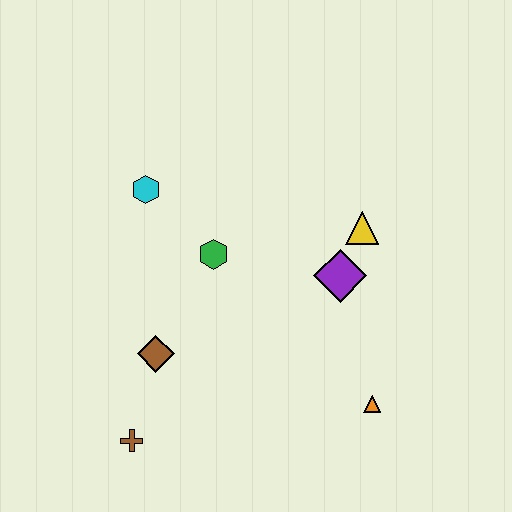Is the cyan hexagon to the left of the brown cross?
No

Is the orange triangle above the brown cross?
Yes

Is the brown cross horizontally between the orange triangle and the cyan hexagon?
No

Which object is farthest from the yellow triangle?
The brown cross is farthest from the yellow triangle.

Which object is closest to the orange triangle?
The purple diamond is closest to the orange triangle.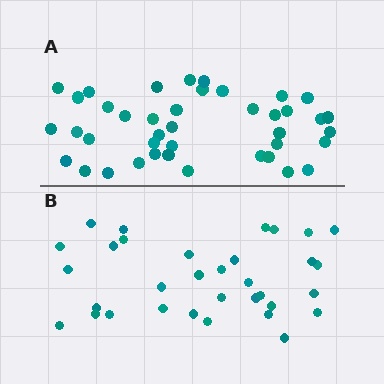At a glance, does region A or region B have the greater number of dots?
Region A (the top region) has more dots.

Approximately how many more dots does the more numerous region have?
Region A has roughly 8 or so more dots than region B.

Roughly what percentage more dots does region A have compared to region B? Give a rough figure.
About 25% more.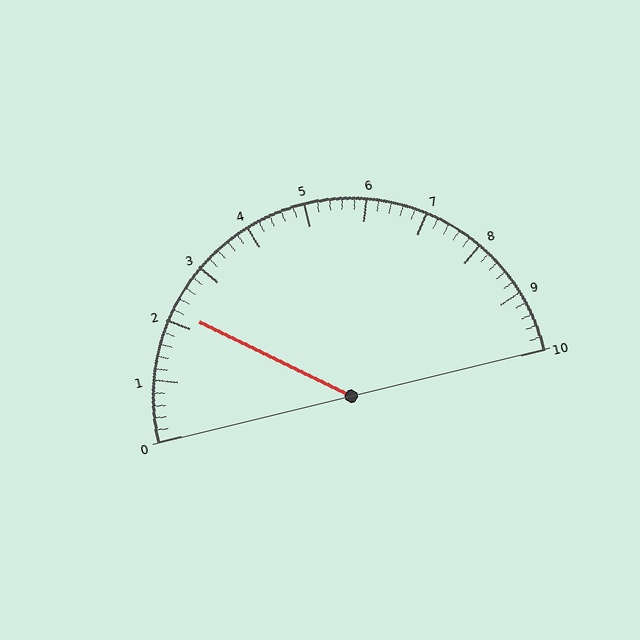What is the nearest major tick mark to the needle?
The nearest major tick mark is 2.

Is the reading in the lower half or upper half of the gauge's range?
The reading is in the lower half of the range (0 to 10).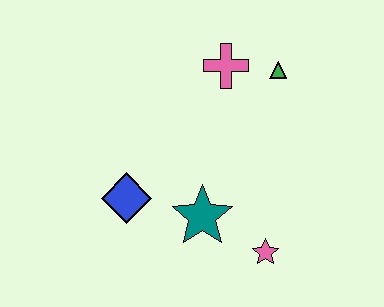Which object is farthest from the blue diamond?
The green triangle is farthest from the blue diamond.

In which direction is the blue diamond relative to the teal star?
The blue diamond is to the left of the teal star.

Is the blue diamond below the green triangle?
Yes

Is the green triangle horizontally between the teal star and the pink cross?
No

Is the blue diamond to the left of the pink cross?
Yes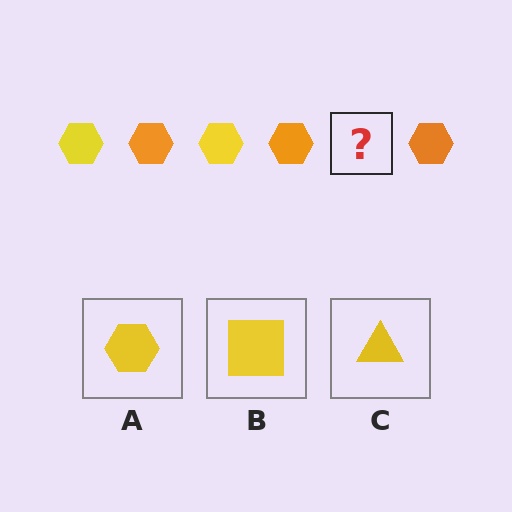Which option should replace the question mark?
Option A.